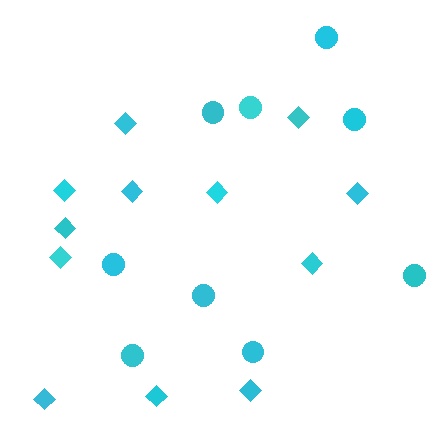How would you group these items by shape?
There are 2 groups: one group of circles (9) and one group of diamonds (12).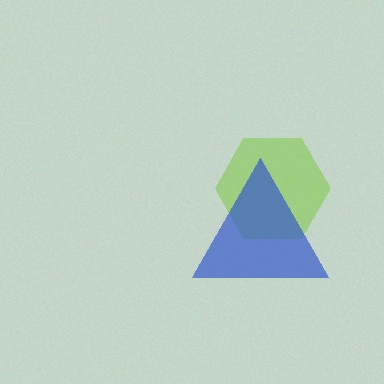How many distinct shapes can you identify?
There are 2 distinct shapes: a lime hexagon, a blue triangle.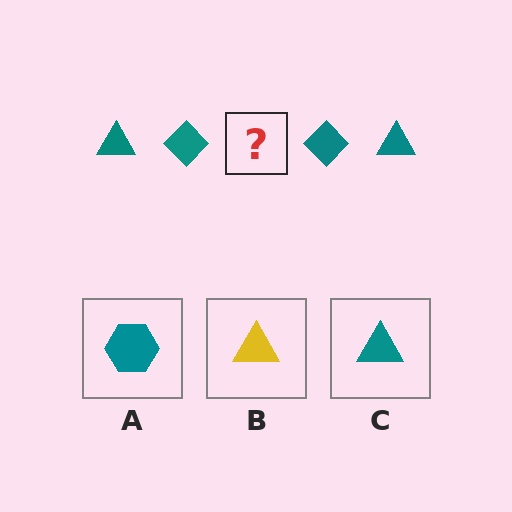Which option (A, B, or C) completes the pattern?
C.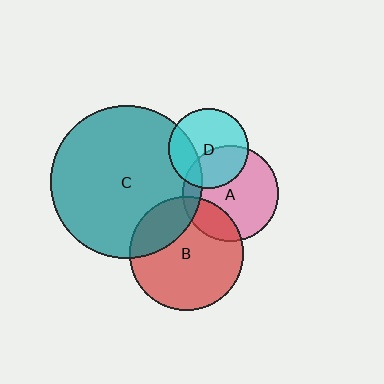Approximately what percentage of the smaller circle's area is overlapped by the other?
Approximately 20%.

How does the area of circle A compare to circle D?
Approximately 1.4 times.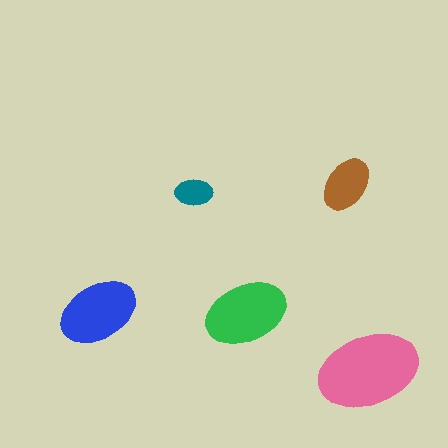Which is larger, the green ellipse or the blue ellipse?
The green one.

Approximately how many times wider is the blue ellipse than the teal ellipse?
About 2 times wider.